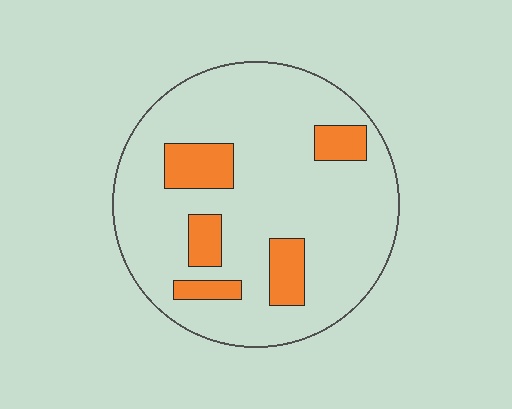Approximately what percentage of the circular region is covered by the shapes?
Approximately 15%.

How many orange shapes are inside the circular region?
5.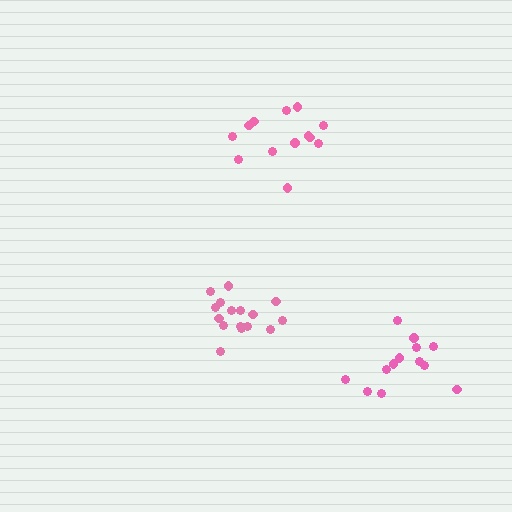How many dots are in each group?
Group 1: 16 dots, Group 2: 13 dots, Group 3: 13 dots (42 total).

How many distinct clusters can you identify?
There are 3 distinct clusters.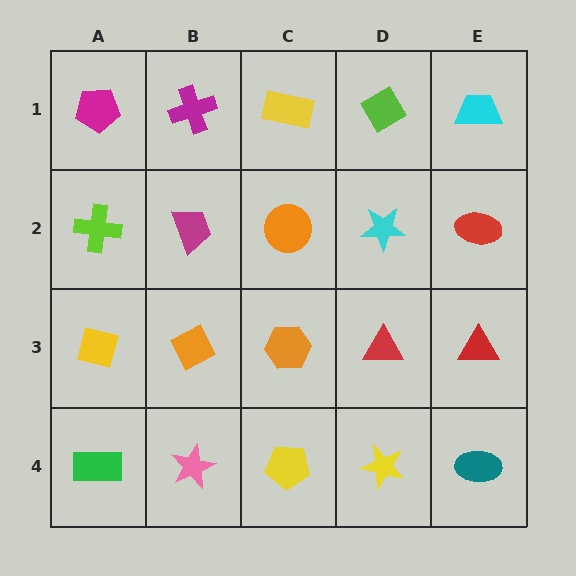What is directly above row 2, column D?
A lime diamond.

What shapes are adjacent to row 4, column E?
A red triangle (row 3, column E), a yellow star (row 4, column D).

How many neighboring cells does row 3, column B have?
4.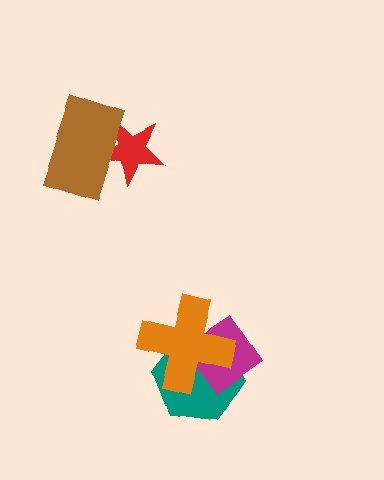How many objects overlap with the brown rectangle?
1 object overlaps with the brown rectangle.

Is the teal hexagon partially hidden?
Yes, it is partially covered by another shape.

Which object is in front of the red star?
The brown rectangle is in front of the red star.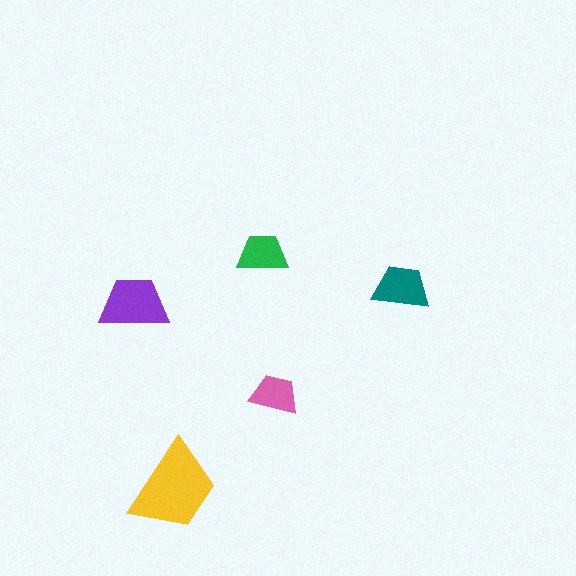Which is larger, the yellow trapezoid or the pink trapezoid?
The yellow one.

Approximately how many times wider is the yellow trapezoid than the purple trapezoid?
About 1.5 times wider.